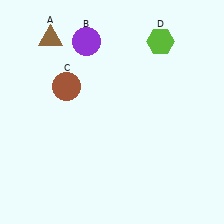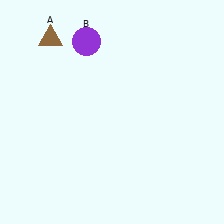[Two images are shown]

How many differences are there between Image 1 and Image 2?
There are 2 differences between the two images.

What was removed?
The brown circle (C), the lime hexagon (D) were removed in Image 2.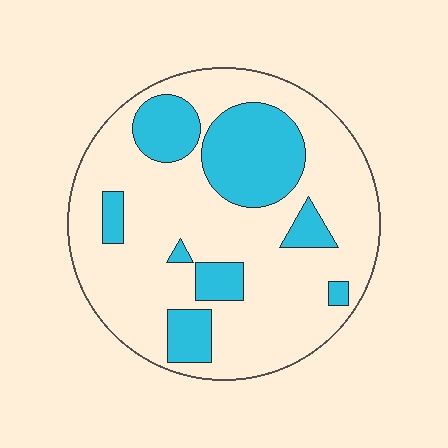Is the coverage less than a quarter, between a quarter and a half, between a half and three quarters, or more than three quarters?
Between a quarter and a half.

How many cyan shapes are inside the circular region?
8.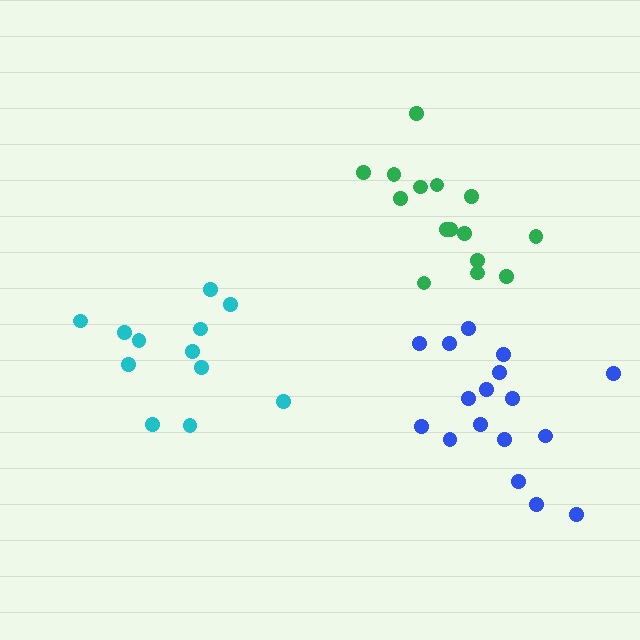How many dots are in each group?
Group 1: 12 dots, Group 2: 17 dots, Group 3: 15 dots (44 total).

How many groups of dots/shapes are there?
There are 3 groups.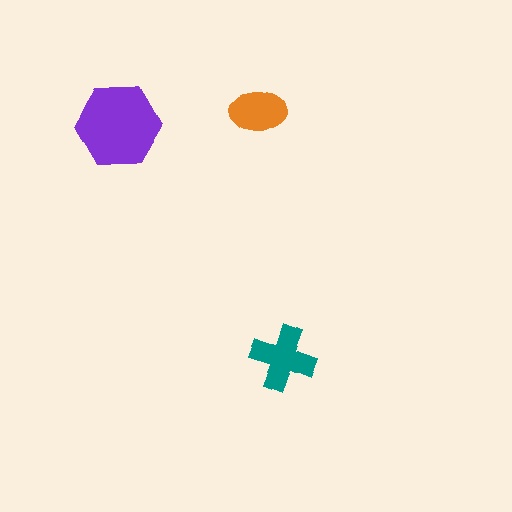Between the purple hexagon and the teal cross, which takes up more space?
The purple hexagon.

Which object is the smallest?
The orange ellipse.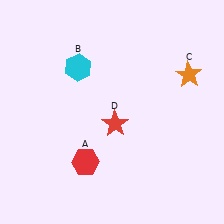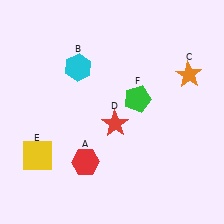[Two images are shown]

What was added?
A yellow square (E), a green pentagon (F) were added in Image 2.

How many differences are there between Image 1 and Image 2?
There are 2 differences between the two images.